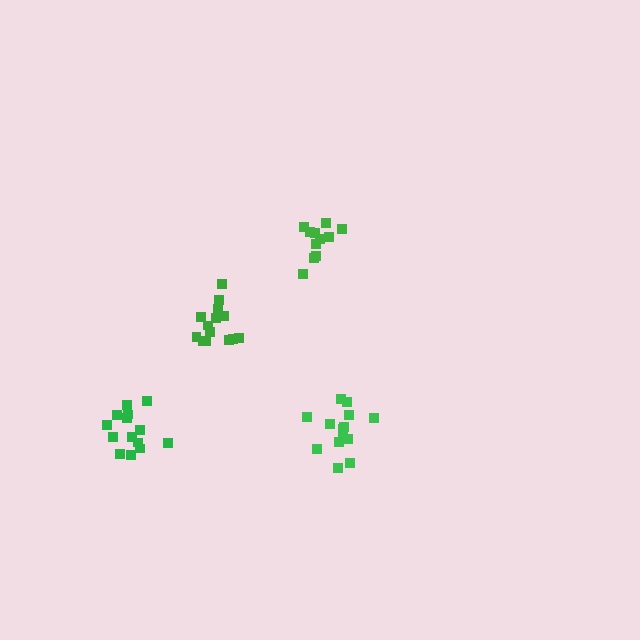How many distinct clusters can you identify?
There are 4 distinct clusters.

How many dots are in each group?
Group 1: 11 dots, Group 2: 14 dots, Group 3: 14 dots, Group 4: 14 dots (53 total).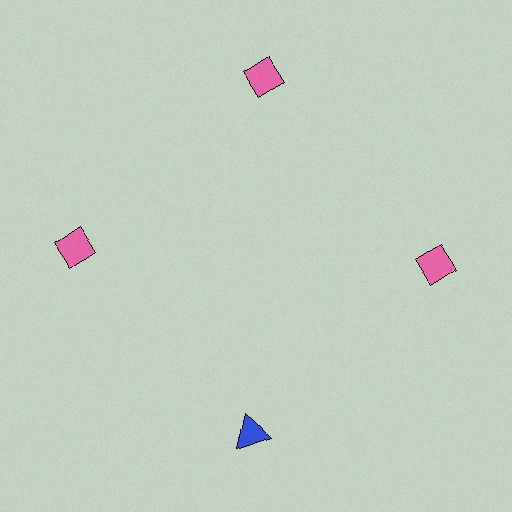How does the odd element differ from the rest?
It differs in both color (blue instead of pink) and shape (triangle instead of diamond).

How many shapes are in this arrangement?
There are 4 shapes arranged in a ring pattern.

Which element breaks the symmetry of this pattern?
The blue triangle at roughly the 6 o'clock position breaks the symmetry. All other shapes are pink diamonds.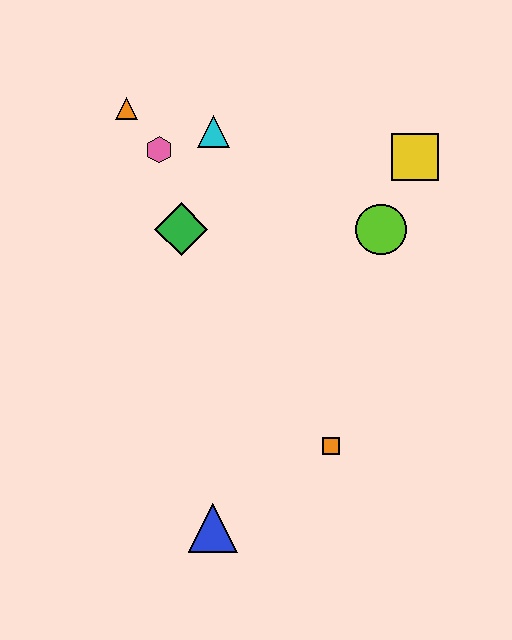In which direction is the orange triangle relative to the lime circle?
The orange triangle is to the left of the lime circle.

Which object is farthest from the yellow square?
The blue triangle is farthest from the yellow square.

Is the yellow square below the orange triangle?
Yes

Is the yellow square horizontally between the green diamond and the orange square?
No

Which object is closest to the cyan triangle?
The pink hexagon is closest to the cyan triangle.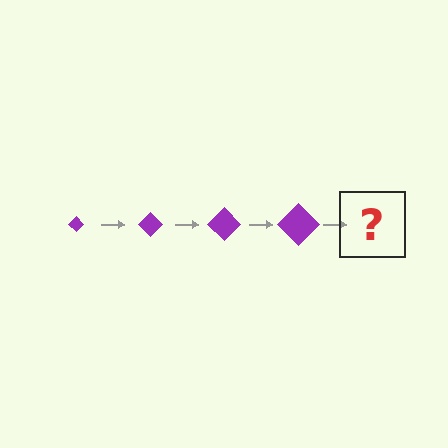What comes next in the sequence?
The next element should be a purple diamond, larger than the previous one.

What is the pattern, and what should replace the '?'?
The pattern is that the diamond gets progressively larger each step. The '?' should be a purple diamond, larger than the previous one.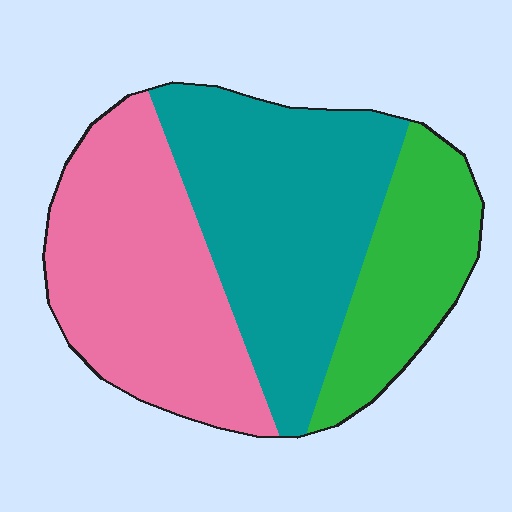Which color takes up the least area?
Green, at roughly 20%.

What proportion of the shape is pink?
Pink takes up between a quarter and a half of the shape.